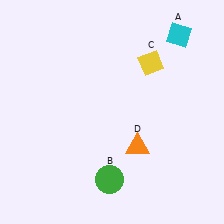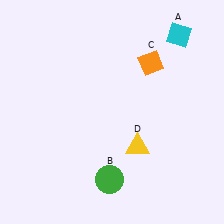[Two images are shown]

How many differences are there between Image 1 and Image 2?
There are 2 differences between the two images.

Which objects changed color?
C changed from yellow to orange. D changed from orange to yellow.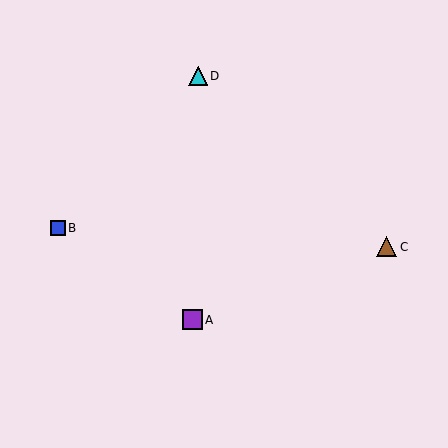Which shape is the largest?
The purple square (labeled A) is the largest.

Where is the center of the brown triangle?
The center of the brown triangle is at (387, 247).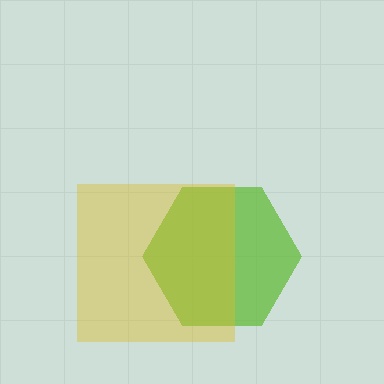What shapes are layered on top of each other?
The layered shapes are: a lime hexagon, a yellow square.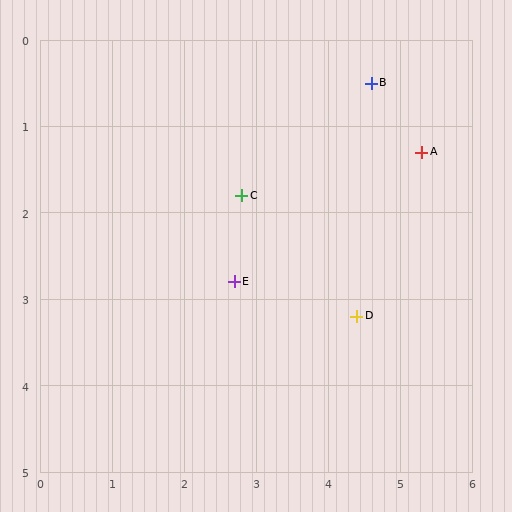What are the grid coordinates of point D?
Point D is at approximately (4.4, 3.2).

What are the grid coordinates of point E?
Point E is at approximately (2.7, 2.8).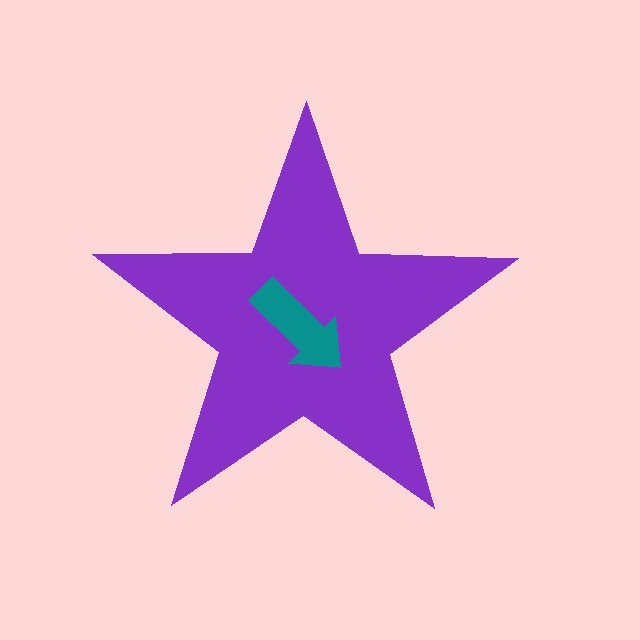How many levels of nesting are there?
2.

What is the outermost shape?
The purple star.